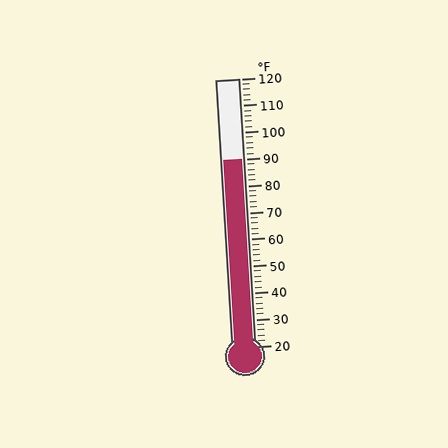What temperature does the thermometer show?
The thermometer shows approximately 90°F.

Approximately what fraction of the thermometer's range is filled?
The thermometer is filled to approximately 70% of its range.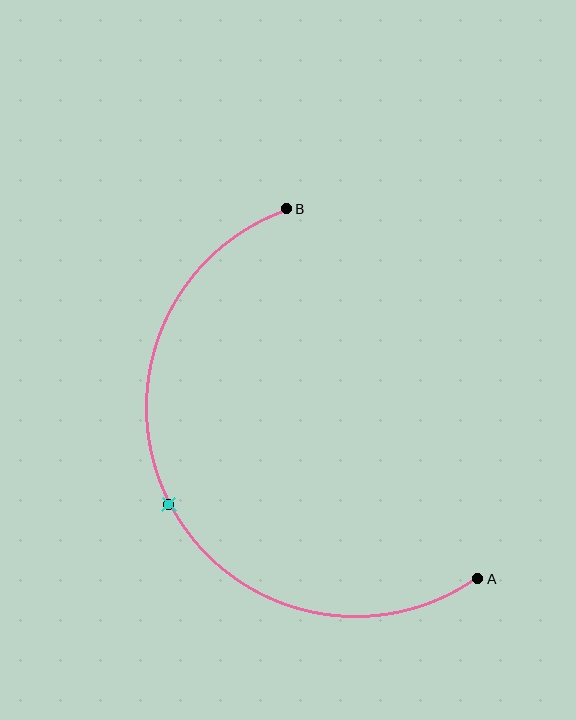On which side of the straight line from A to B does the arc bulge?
The arc bulges to the left of the straight line connecting A and B.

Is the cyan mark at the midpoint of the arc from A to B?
Yes. The cyan mark lies on the arc at equal arc-length from both A and B — it is the arc midpoint.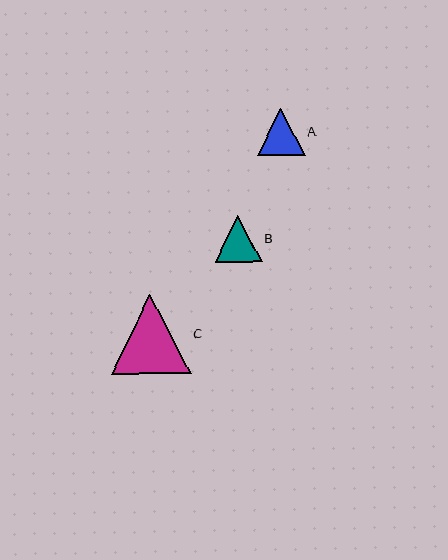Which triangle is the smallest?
Triangle B is the smallest with a size of approximately 47 pixels.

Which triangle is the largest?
Triangle C is the largest with a size of approximately 80 pixels.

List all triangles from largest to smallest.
From largest to smallest: C, A, B.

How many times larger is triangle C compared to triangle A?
Triangle C is approximately 1.7 times the size of triangle A.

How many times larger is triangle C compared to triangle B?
Triangle C is approximately 1.7 times the size of triangle B.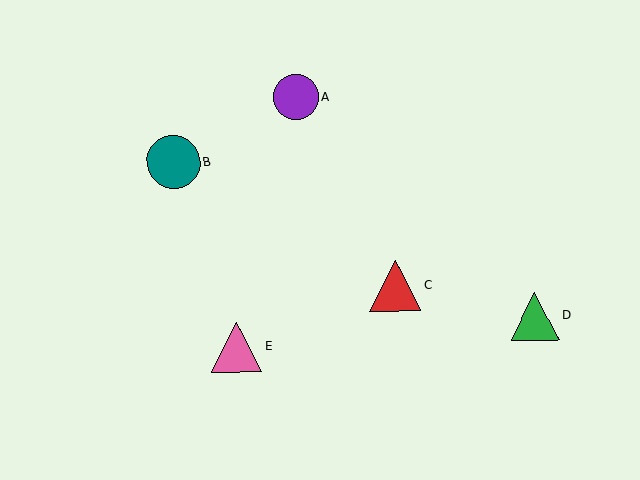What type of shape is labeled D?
Shape D is a green triangle.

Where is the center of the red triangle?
The center of the red triangle is at (396, 285).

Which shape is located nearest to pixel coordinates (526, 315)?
The green triangle (labeled D) at (535, 316) is nearest to that location.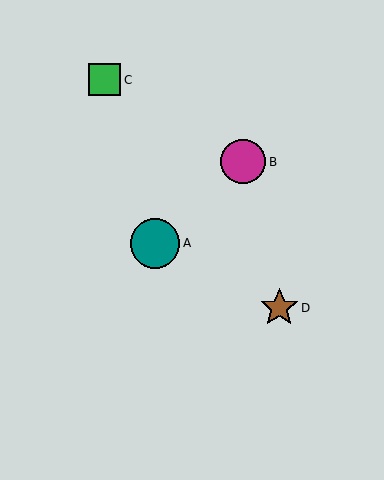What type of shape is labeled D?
Shape D is a brown star.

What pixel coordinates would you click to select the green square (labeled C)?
Click at (105, 80) to select the green square C.